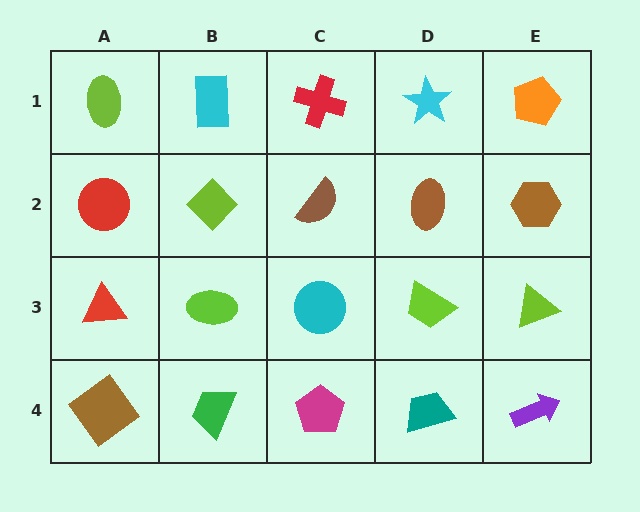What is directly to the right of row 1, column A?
A cyan rectangle.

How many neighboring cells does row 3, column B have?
4.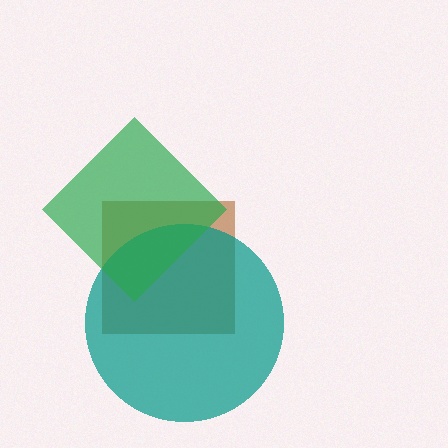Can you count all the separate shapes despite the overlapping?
Yes, there are 3 separate shapes.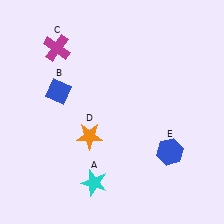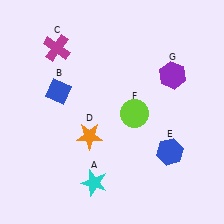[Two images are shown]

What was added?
A lime circle (F), a purple hexagon (G) were added in Image 2.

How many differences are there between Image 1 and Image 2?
There are 2 differences between the two images.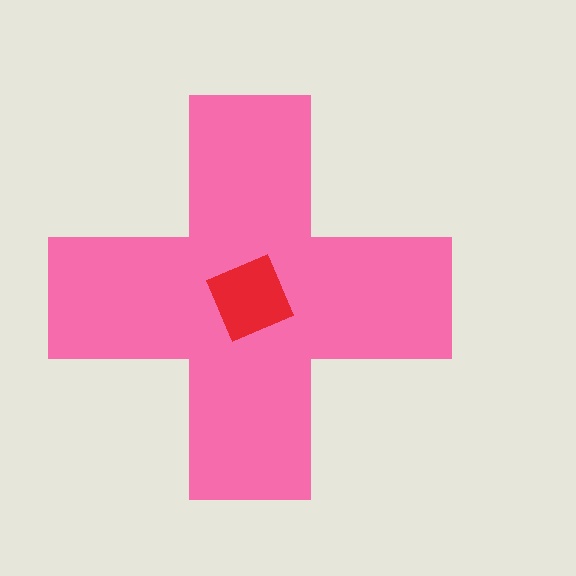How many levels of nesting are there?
2.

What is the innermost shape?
The red diamond.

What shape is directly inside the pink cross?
The red diamond.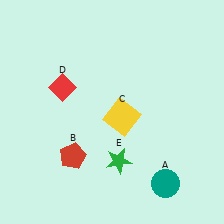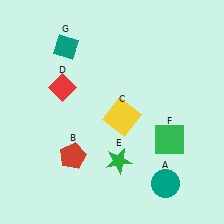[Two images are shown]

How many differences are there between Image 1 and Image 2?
There are 2 differences between the two images.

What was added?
A green square (F), a teal diamond (G) were added in Image 2.